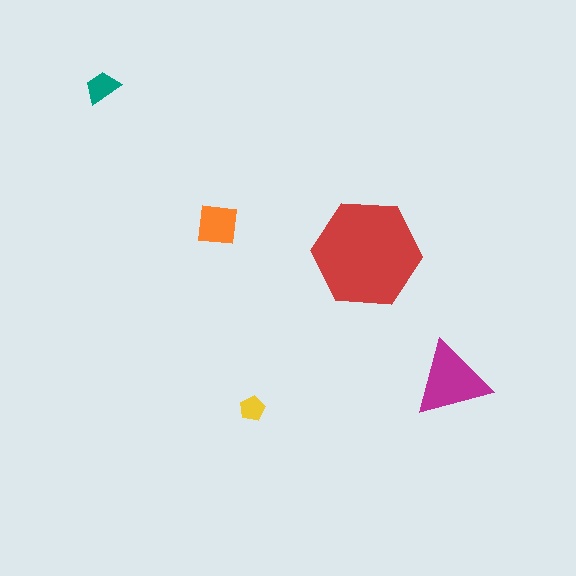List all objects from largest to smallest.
The red hexagon, the magenta triangle, the orange square, the teal trapezoid, the yellow pentagon.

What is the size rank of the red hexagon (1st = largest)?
1st.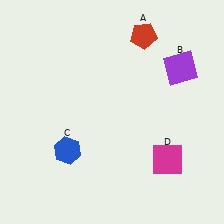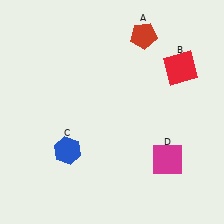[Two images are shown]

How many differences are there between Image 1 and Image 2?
There is 1 difference between the two images.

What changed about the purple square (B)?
In Image 1, B is purple. In Image 2, it changed to red.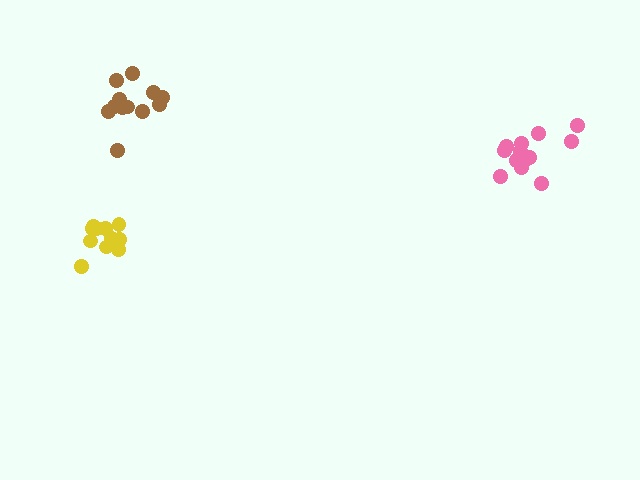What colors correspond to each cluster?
The clusters are colored: yellow, brown, pink.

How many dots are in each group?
Group 1: 13 dots, Group 2: 12 dots, Group 3: 14 dots (39 total).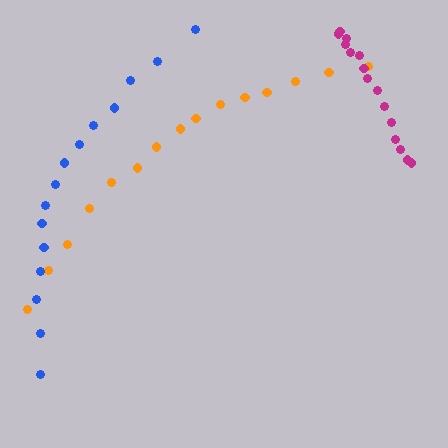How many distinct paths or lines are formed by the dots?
There are 3 distinct paths.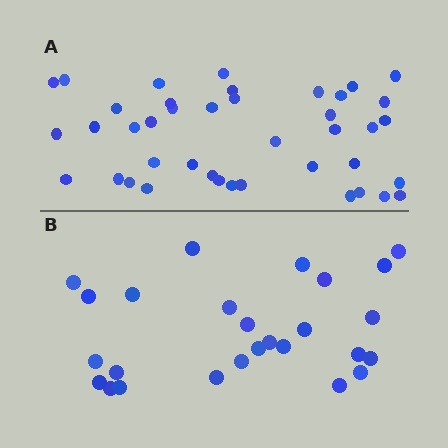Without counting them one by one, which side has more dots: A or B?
Region A (the top region) has more dots.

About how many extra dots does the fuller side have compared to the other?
Region A has approximately 15 more dots than region B.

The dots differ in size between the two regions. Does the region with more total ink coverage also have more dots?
No. Region B has more total ink coverage because its dots are larger, but region A actually contains more individual dots. Total area can be misleading — the number of items is what matters here.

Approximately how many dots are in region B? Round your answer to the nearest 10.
About 30 dots. (The exact count is 26, which rounds to 30.)